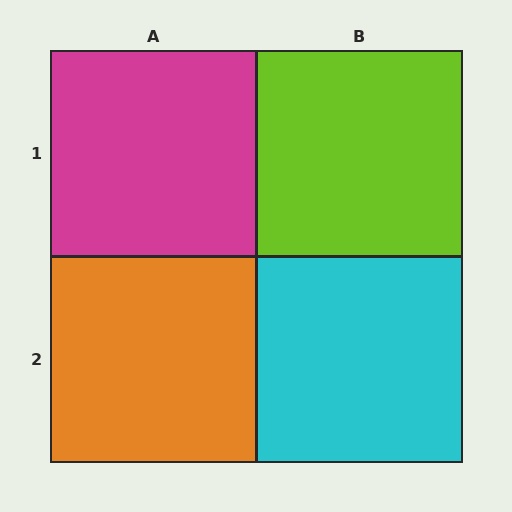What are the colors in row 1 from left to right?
Magenta, lime.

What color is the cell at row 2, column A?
Orange.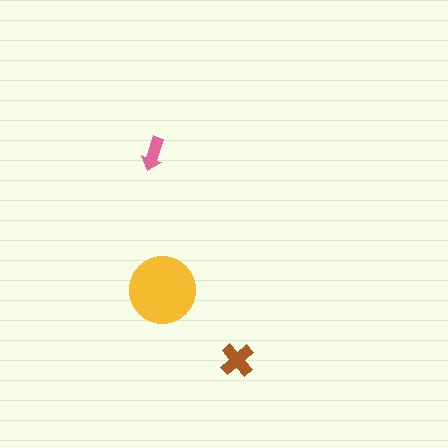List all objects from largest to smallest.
The yellow circle, the brown cross, the pink arrow.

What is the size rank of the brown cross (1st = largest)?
2nd.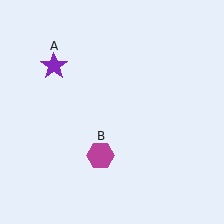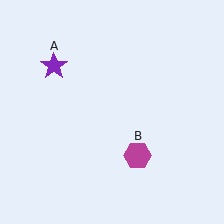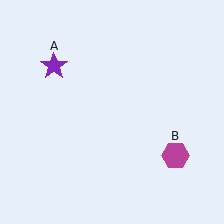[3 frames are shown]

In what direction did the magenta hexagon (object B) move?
The magenta hexagon (object B) moved right.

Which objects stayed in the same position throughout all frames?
Purple star (object A) remained stationary.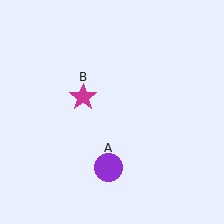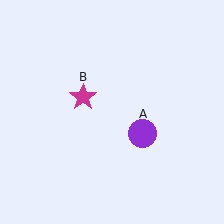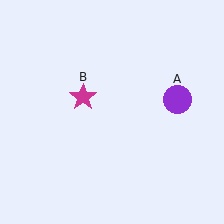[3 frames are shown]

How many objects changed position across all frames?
1 object changed position: purple circle (object A).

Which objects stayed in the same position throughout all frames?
Magenta star (object B) remained stationary.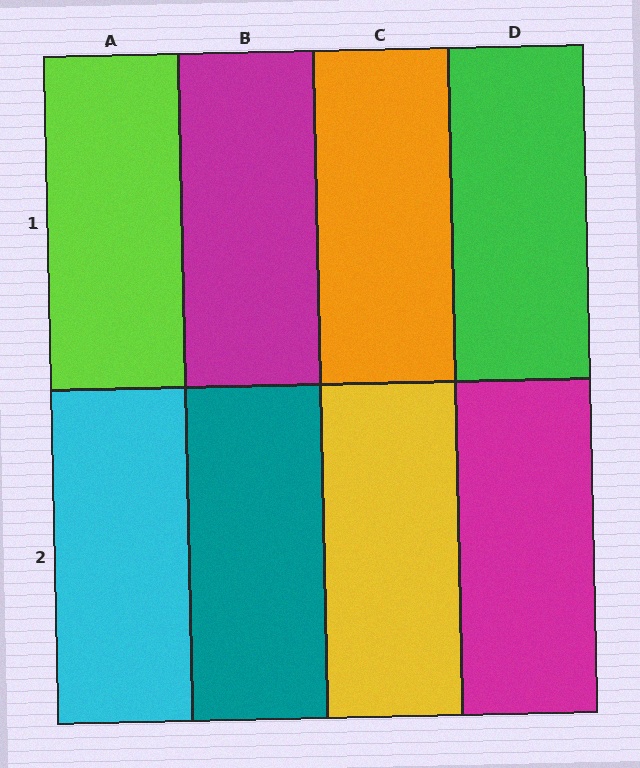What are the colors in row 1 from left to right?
Lime, magenta, orange, green.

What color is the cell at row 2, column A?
Cyan.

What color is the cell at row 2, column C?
Yellow.